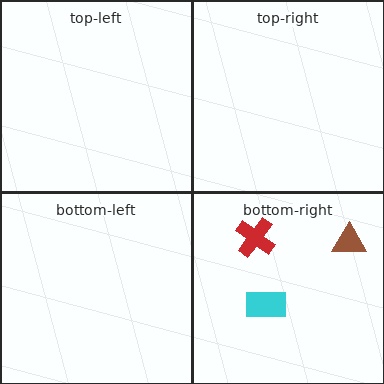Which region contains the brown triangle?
The bottom-right region.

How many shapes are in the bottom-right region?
3.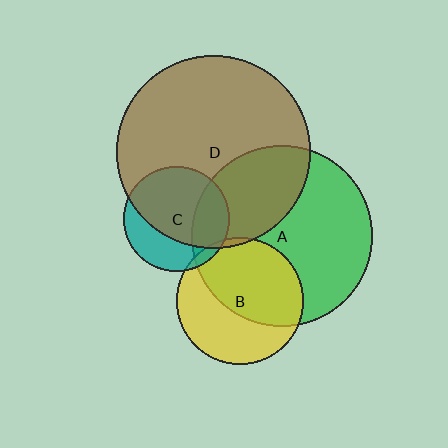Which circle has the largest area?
Circle D (brown).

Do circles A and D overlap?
Yes.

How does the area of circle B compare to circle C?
Approximately 1.4 times.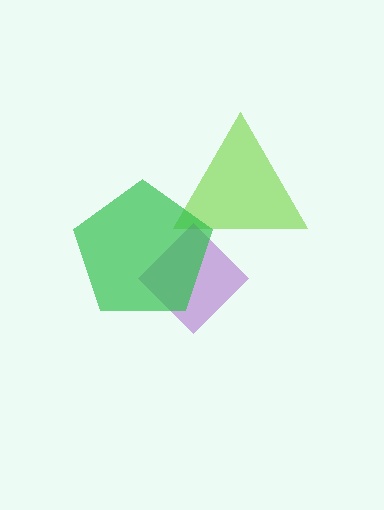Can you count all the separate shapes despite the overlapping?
Yes, there are 3 separate shapes.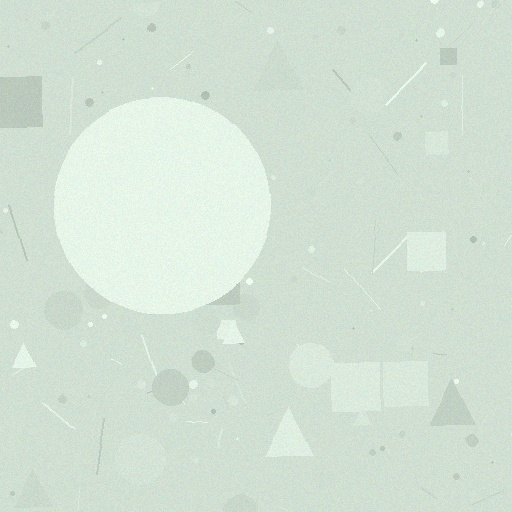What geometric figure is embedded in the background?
A circle is embedded in the background.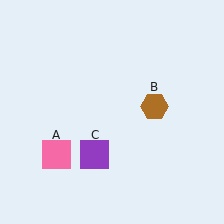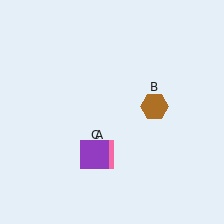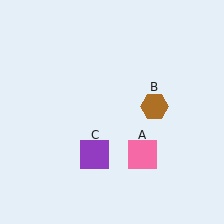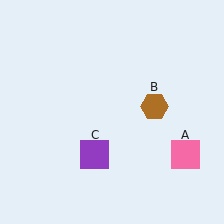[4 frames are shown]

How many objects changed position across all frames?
1 object changed position: pink square (object A).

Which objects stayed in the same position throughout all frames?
Brown hexagon (object B) and purple square (object C) remained stationary.